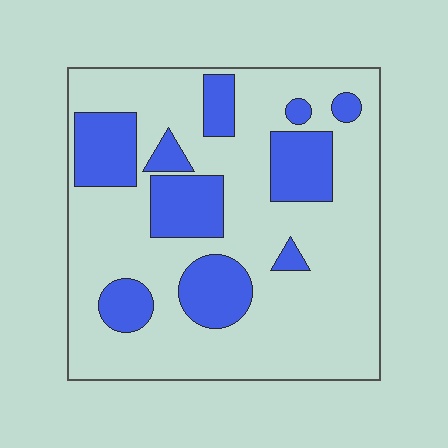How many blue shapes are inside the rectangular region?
10.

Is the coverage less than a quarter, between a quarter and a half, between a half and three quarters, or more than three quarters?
Between a quarter and a half.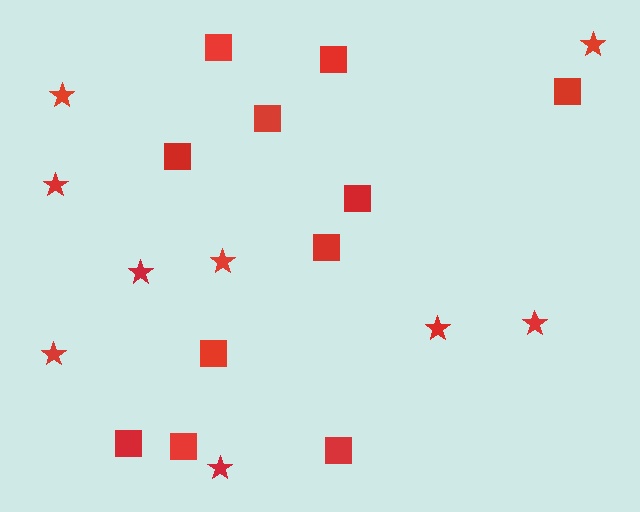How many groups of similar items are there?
There are 2 groups: one group of stars (9) and one group of squares (11).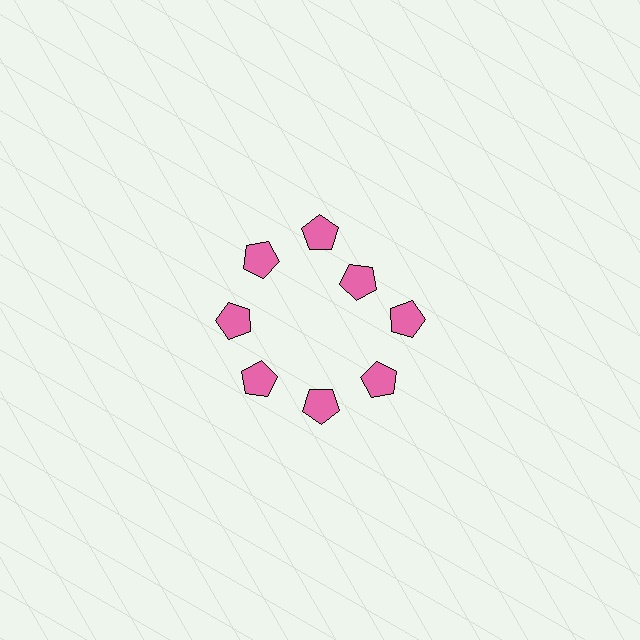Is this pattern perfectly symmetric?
No. The 8 pink pentagons are arranged in a ring, but one element near the 2 o'clock position is pulled inward toward the center, breaking the 8-fold rotational symmetry.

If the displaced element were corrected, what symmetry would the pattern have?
It would have 8-fold rotational symmetry — the pattern would map onto itself every 45 degrees.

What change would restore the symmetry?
The symmetry would be restored by moving it outward, back onto the ring so that all 8 pentagons sit at equal angles and equal distance from the center.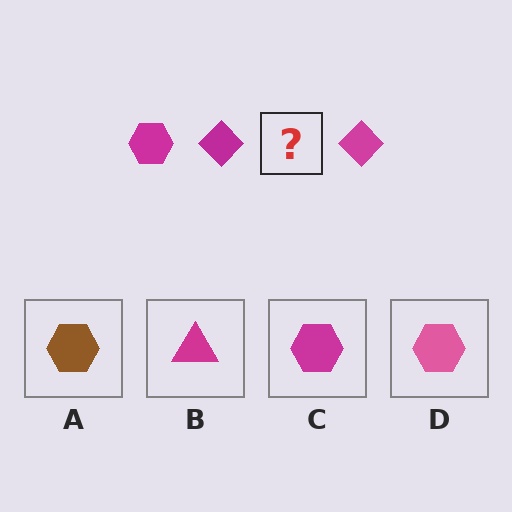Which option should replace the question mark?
Option C.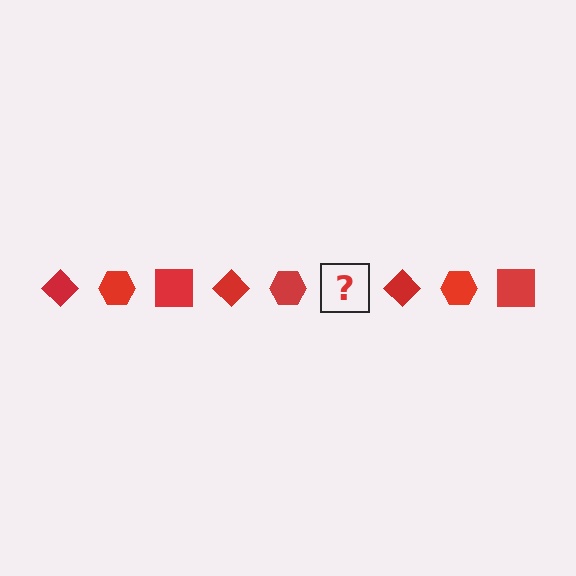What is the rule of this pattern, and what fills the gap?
The rule is that the pattern cycles through diamond, hexagon, square shapes in red. The gap should be filled with a red square.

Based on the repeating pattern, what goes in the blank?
The blank should be a red square.